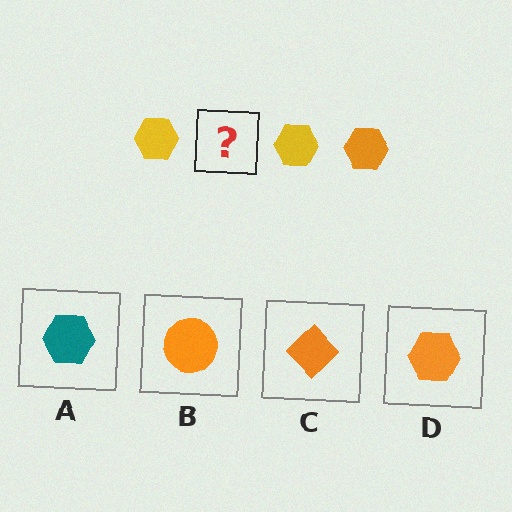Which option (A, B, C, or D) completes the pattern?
D.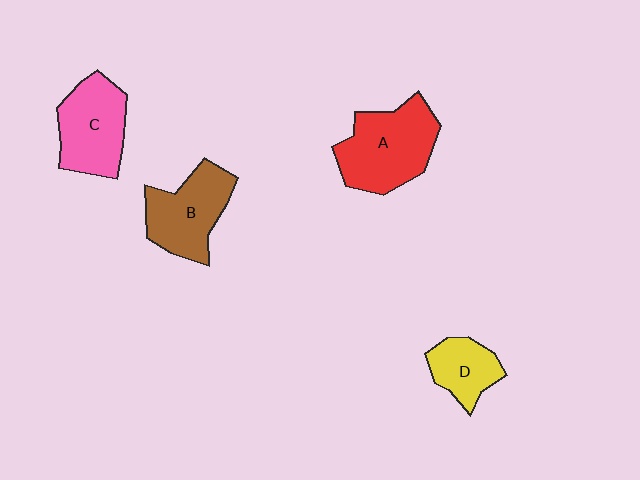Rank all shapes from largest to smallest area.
From largest to smallest: A (red), C (pink), B (brown), D (yellow).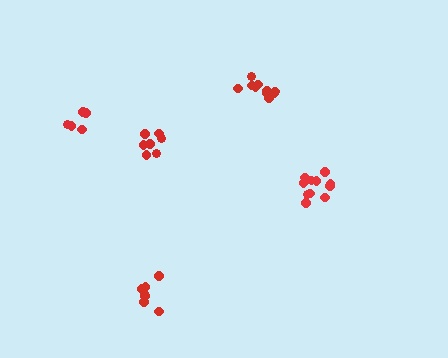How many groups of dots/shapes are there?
There are 5 groups.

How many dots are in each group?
Group 1: 11 dots, Group 2: 5 dots, Group 3: 10 dots, Group 4: 7 dots, Group 5: 7 dots (40 total).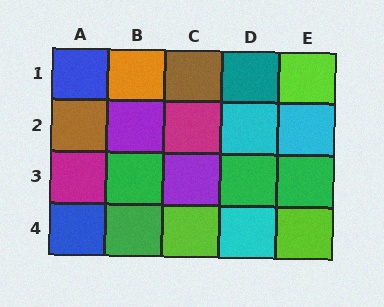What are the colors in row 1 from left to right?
Blue, orange, brown, teal, lime.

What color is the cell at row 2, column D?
Cyan.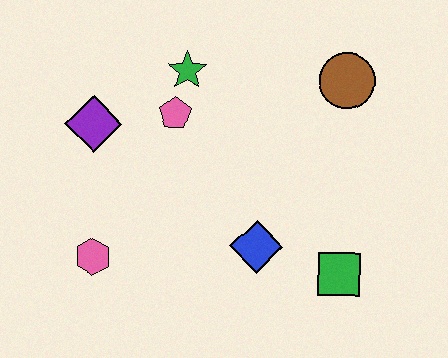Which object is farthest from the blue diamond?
The purple diamond is farthest from the blue diamond.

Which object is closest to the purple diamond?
The pink pentagon is closest to the purple diamond.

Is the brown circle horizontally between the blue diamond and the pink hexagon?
No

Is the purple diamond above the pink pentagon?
No